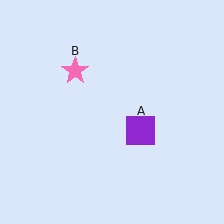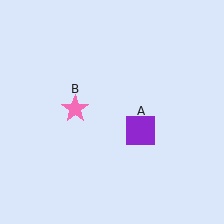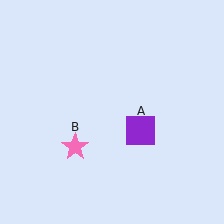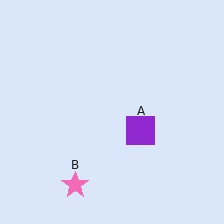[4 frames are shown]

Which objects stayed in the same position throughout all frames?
Purple square (object A) remained stationary.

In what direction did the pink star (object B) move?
The pink star (object B) moved down.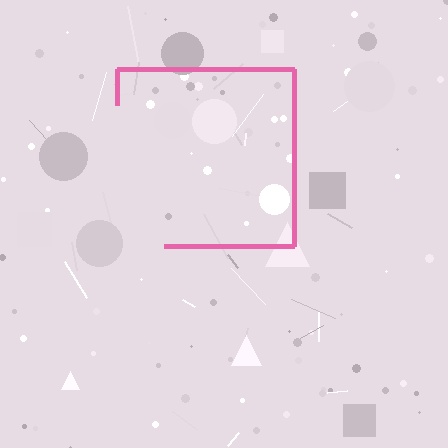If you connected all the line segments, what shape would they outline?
They would outline a square.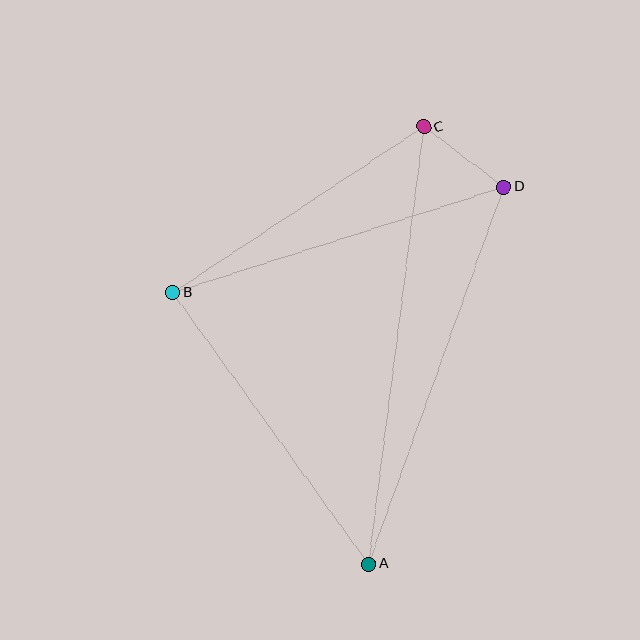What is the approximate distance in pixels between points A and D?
The distance between A and D is approximately 401 pixels.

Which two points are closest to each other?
Points C and D are closest to each other.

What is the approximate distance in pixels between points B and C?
The distance between B and C is approximately 300 pixels.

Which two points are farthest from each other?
Points A and C are farthest from each other.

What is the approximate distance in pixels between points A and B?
The distance between A and B is approximately 335 pixels.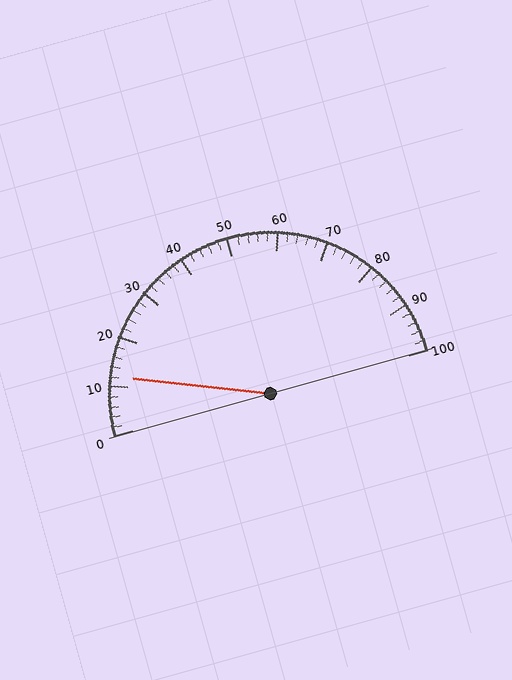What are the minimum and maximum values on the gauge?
The gauge ranges from 0 to 100.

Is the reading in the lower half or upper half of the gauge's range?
The reading is in the lower half of the range (0 to 100).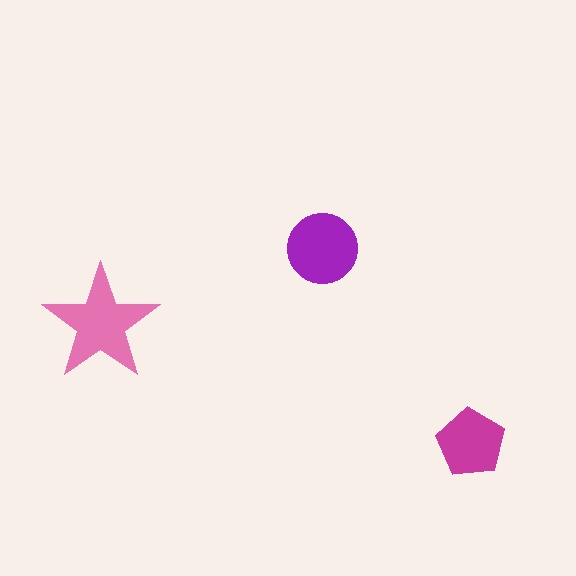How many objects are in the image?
There are 3 objects in the image.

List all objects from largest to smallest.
The pink star, the purple circle, the magenta pentagon.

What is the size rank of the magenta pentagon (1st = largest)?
3rd.